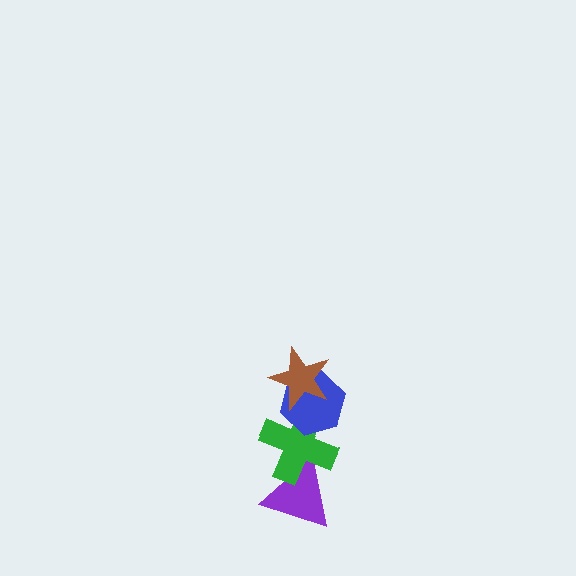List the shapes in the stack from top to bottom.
From top to bottom: the brown star, the blue hexagon, the green cross, the purple triangle.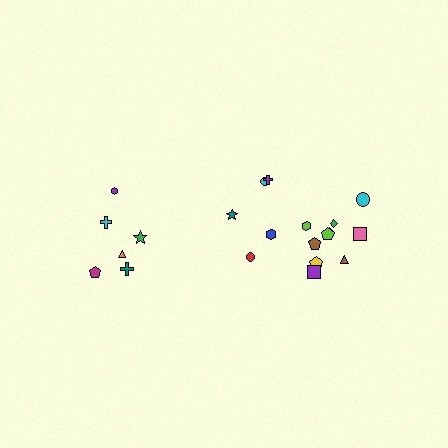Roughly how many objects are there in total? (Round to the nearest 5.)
Roughly 20 objects in total.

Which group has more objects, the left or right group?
The right group.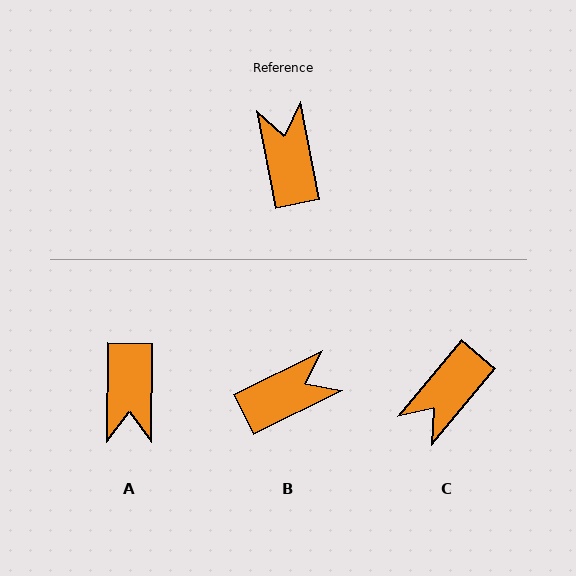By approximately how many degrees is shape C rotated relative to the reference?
Approximately 129 degrees counter-clockwise.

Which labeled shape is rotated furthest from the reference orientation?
A, about 168 degrees away.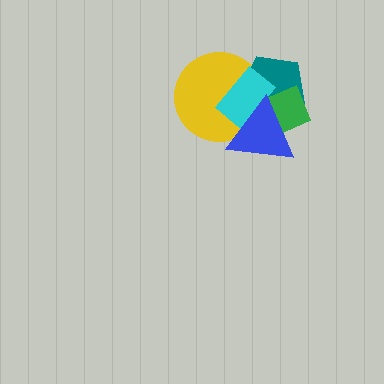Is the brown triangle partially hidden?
Yes, it is partially covered by another shape.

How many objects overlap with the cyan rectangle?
5 objects overlap with the cyan rectangle.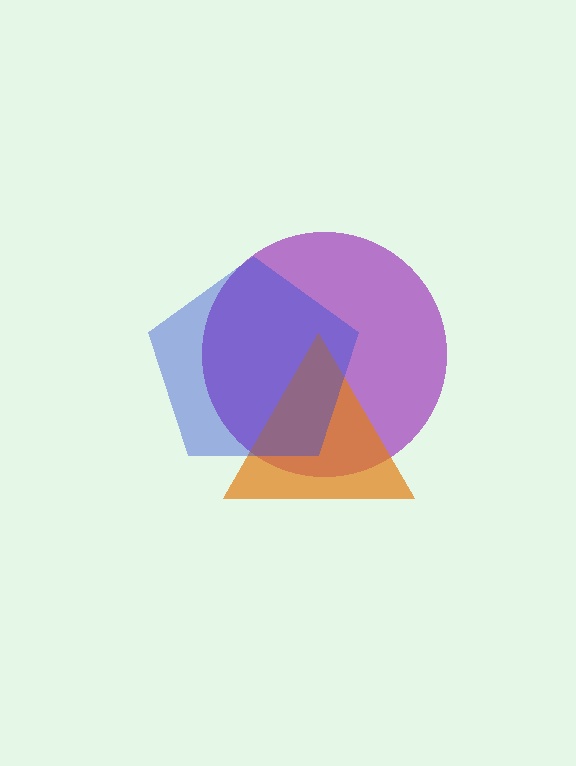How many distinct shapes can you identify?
There are 3 distinct shapes: a purple circle, an orange triangle, a blue pentagon.